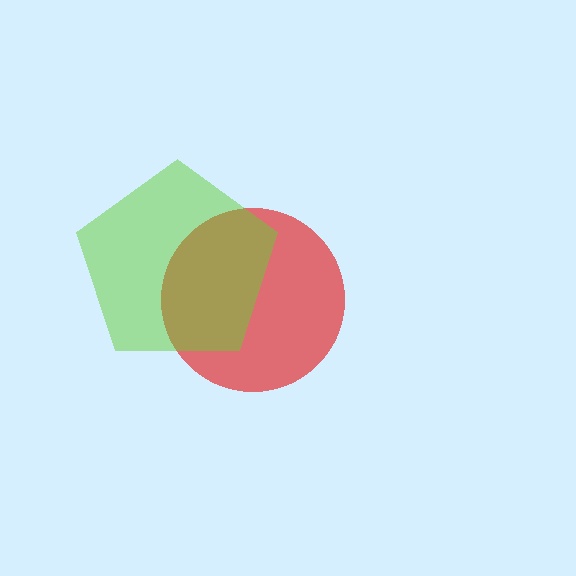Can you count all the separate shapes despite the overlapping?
Yes, there are 2 separate shapes.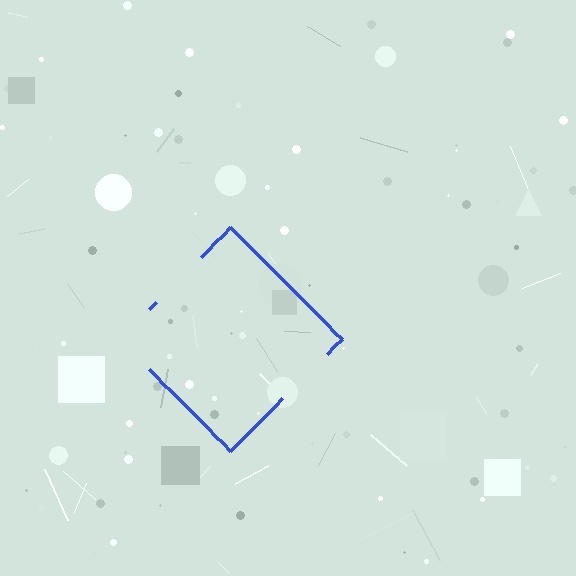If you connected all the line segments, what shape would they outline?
They would outline a diamond.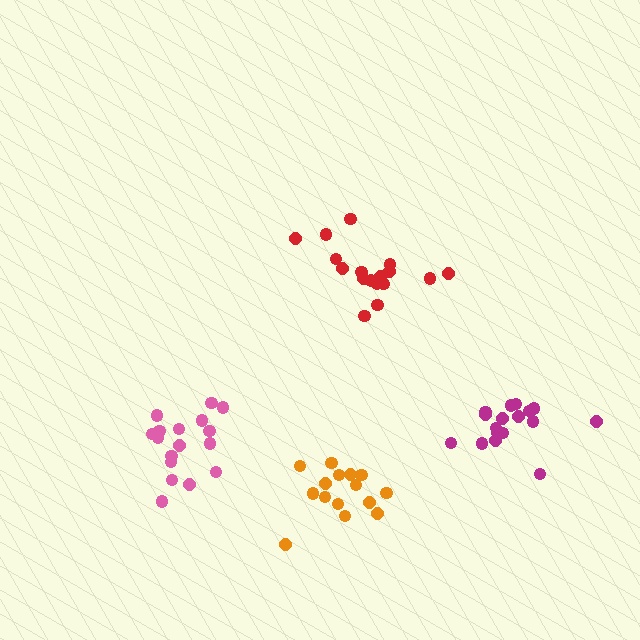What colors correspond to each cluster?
The clusters are colored: pink, magenta, orange, red.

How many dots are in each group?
Group 1: 17 dots, Group 2: 17 dots, Group 3: 15 dots, Group 4: 17 dots (66 total).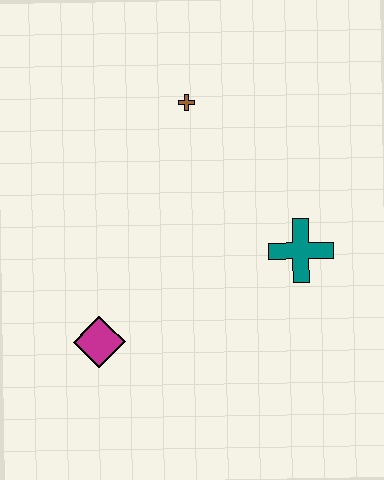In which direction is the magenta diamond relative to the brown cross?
The magenta diamond is below the brown cross.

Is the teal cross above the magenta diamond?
Yes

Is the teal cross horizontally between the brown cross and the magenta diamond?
No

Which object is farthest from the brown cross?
The magenta diamond is farthest from the brown cross.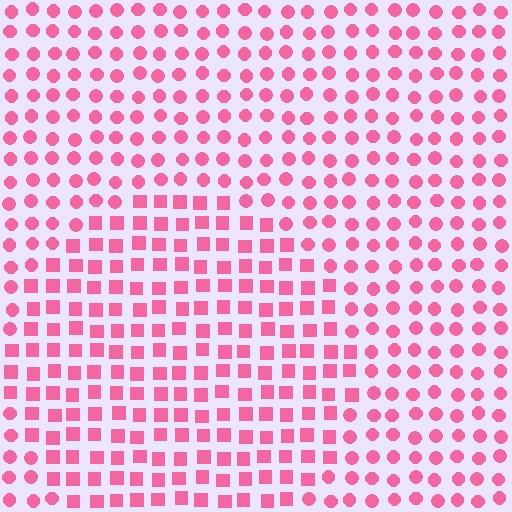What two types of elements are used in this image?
The image uses squares inside the circle region and circles outside it.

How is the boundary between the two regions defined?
The boundary is defined by a change in element shape: squares inside vs. circles outside. All elements share the same color and spacing.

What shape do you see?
I see a circle.